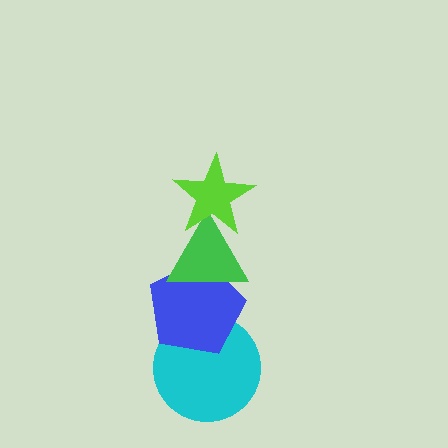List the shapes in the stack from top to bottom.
From top to bottom: the lime star, the green triangle, the blue pentagon, the cyan circle.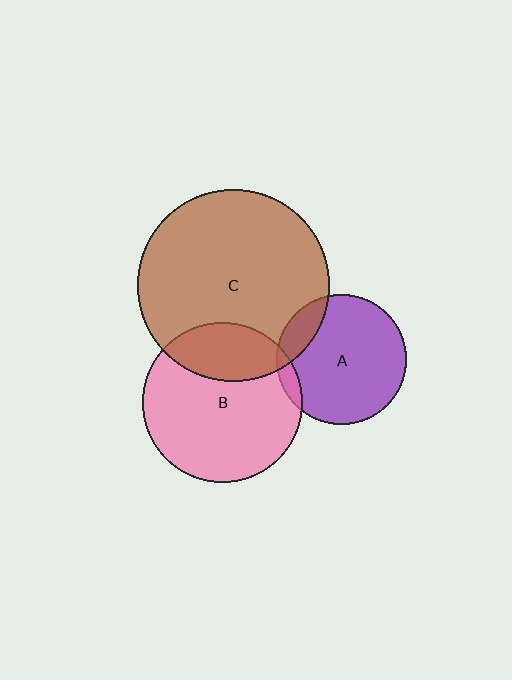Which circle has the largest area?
Circle C (brown).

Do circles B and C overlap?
Yes.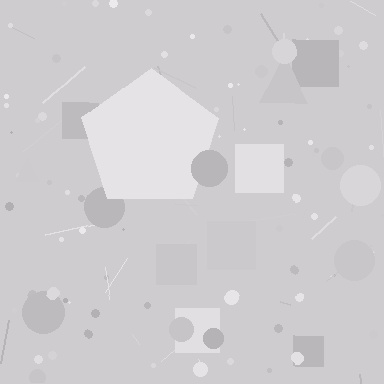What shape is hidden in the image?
A pentagon is hidden in the image.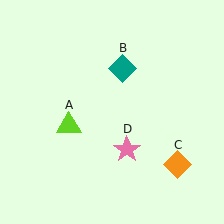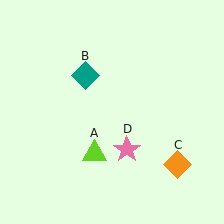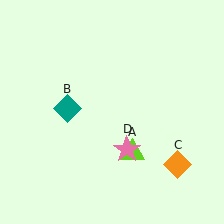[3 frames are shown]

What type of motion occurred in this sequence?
The lime triangle (object A), teal diamond (object B) rotated counterclockwise around the center of the scene.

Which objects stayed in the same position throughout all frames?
Orange diamond (object C) and pink star (object D) remained stationary.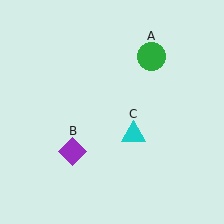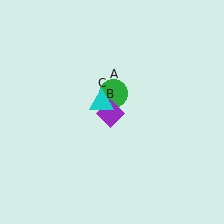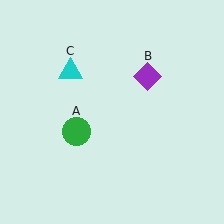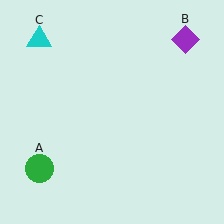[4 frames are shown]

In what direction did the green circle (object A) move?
The green circle (object A) moved down and to the left.